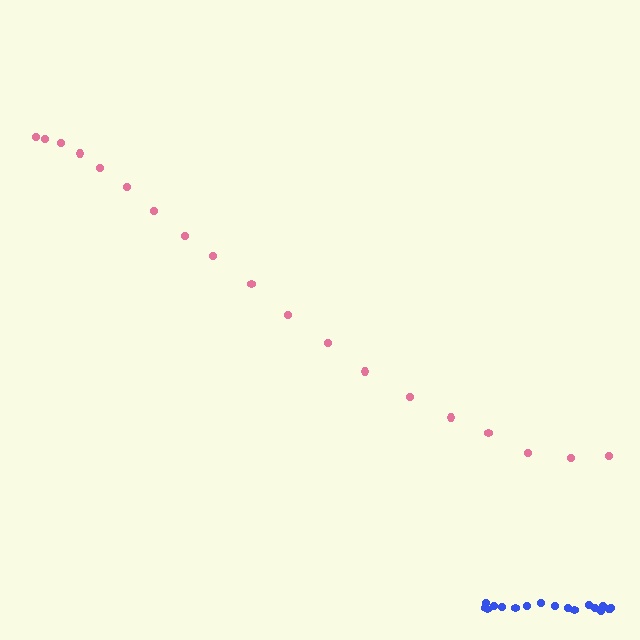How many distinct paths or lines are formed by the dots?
There are 2 distinct paths.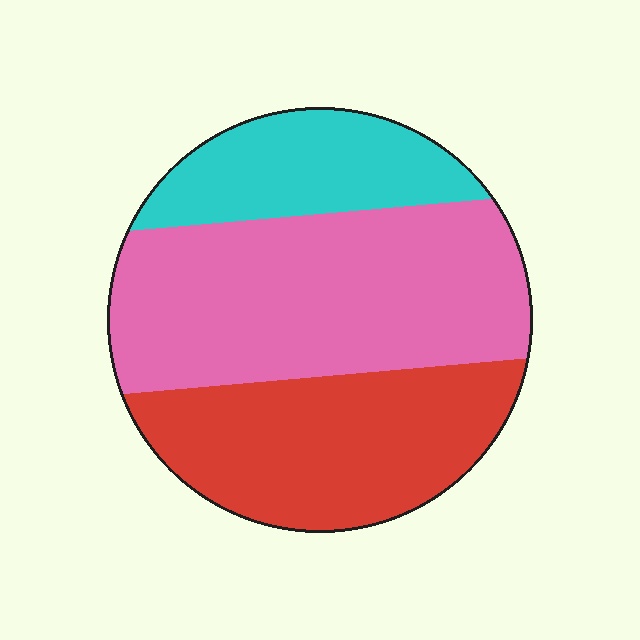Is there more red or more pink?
Pink.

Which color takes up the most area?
Pink, at roughly 45%.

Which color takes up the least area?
Cyan, at roughly 20%.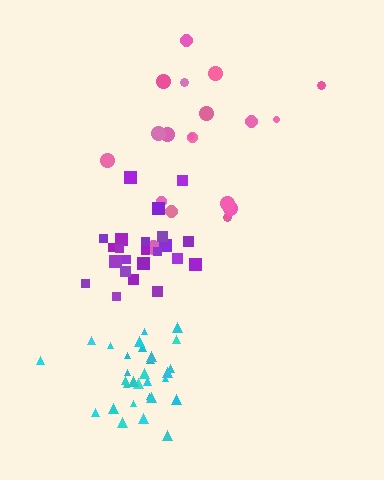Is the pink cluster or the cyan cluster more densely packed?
Cyan.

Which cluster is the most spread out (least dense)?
Pink.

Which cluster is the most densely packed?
Cyan.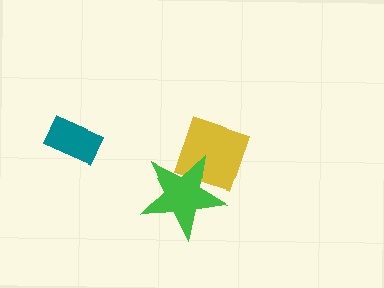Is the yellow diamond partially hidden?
Yes, it is partially covered by another shape.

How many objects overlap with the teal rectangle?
0 objects overlap with the teal rectangle.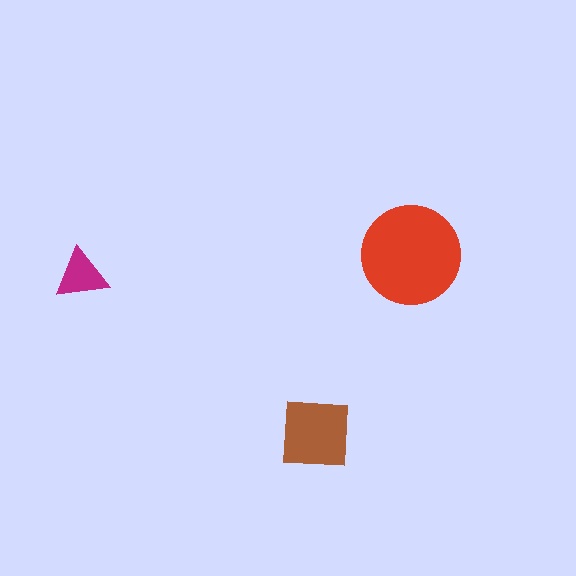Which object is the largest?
The red circle.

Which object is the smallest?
The magenta triangle.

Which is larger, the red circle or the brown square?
The red circle.